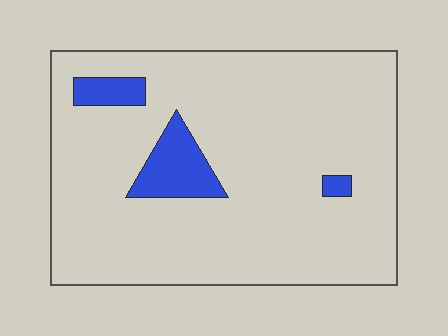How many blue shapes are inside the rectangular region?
3.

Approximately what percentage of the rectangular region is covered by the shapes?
Approximately 10%.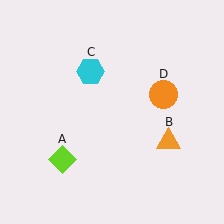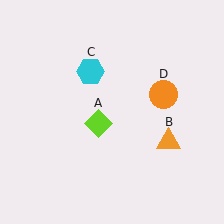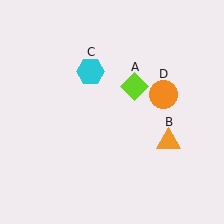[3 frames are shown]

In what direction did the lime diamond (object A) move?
The lime diamond (object A) moved up and to the right.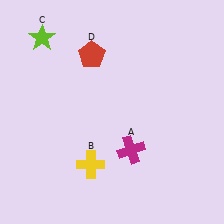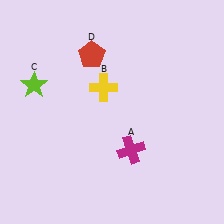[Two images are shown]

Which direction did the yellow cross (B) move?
The yellow cross (B) moved up.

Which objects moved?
The objects that moved are: the yellow cross (B), the lime star (C).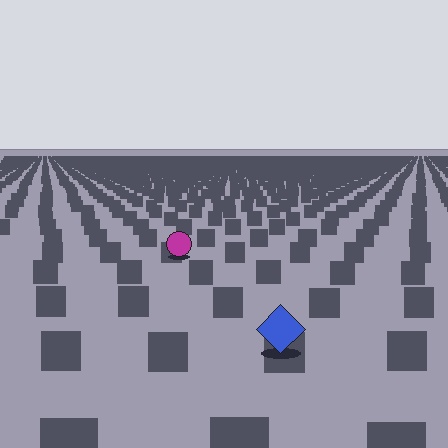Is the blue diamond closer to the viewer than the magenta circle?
Yes. The blue diamond is closer — you can tell from the texture gradient: the ground texture is coarser near it.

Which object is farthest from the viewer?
The magenta circle is farthest from the viewer. It appears smaller and the ground texture around it is denser.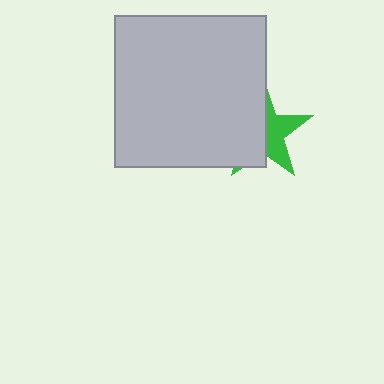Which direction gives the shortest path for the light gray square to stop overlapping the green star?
Moving left gives the shortest separation.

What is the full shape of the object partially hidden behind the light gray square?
The partially hidden object is a green star.